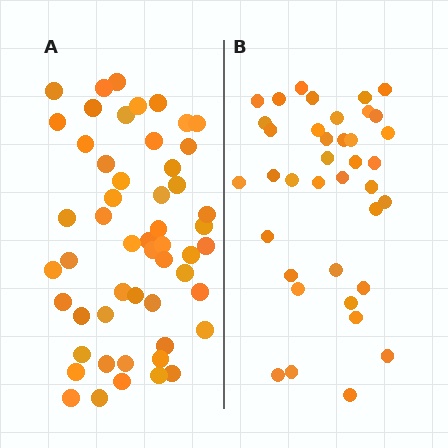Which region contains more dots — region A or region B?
Region A (the left region) has more dots.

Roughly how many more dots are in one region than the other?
Region A has approximately 15 more dots than region B.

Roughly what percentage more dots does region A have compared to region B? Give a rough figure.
About 40% more.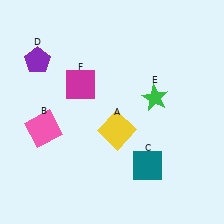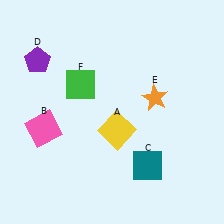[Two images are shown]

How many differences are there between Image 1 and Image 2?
There are 2 differences between the two images.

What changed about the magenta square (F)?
In Image 1, F is magenta. In Image 2, it changed to green.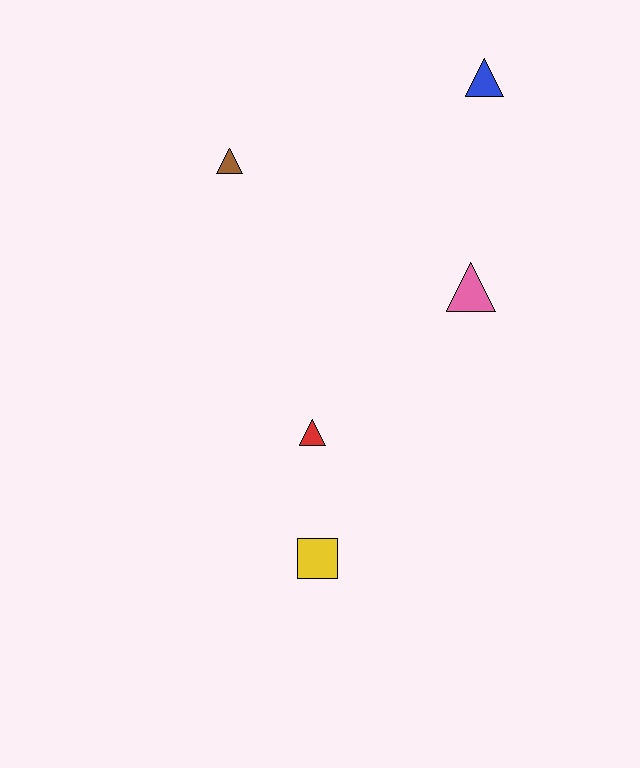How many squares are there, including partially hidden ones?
There is 1 square.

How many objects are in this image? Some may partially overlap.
There are 5 objects.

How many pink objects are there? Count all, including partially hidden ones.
There is 1 pink object.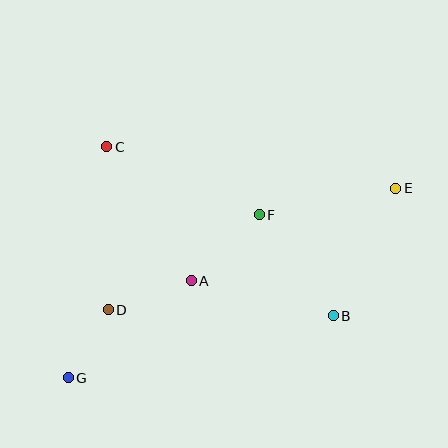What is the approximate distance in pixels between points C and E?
The distance between C and E is approximately 292 pixels.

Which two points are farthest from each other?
Points E and G are farthest from each other.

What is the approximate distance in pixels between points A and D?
The distance between A and D is approximately 88 pixels.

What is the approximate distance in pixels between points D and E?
The distance between D and E is approximately 312 pixels.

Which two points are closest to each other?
Points D and G are closest to each other.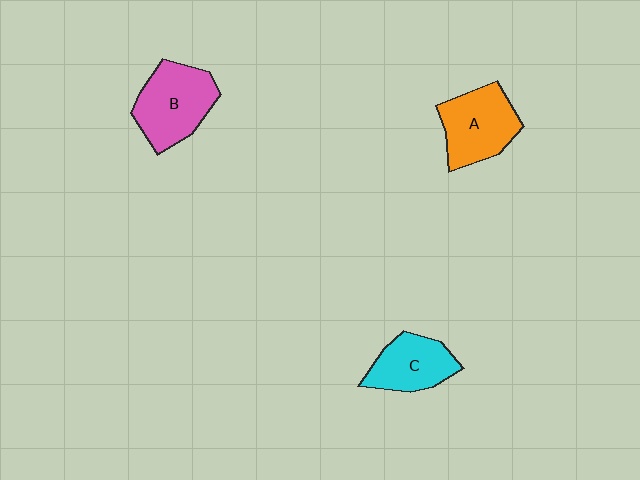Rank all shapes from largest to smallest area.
From largest to smallest: B (pink), A (orange), C (cyan).